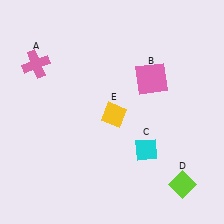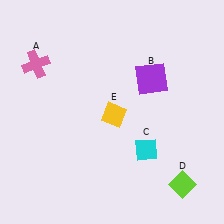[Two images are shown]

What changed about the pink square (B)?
In Image 1, B is pink. In Image 2, it changed to purple.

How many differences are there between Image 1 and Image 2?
There is 1 difference between the two images.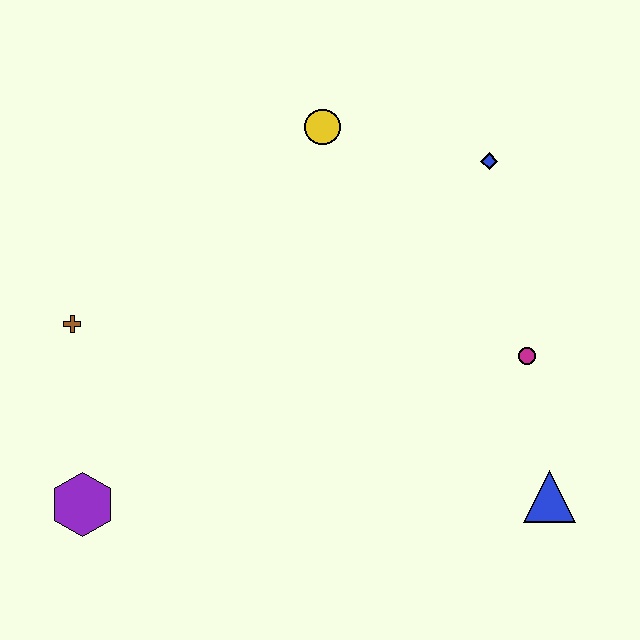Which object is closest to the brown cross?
The purple hexagon is closest to the brown cross.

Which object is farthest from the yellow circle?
The purple hexagon is farthest from the yellow circle.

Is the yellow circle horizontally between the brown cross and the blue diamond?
Yes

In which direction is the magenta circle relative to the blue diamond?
The magenta circle is below the blue diamond.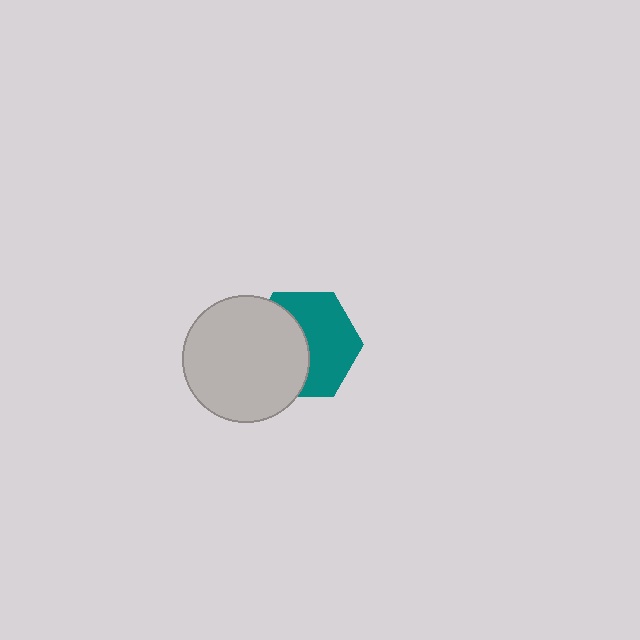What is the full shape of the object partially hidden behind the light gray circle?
The partially hidden object is a teal hexagon.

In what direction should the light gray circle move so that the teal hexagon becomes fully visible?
The light gray circle should move left. That is the shortest direction to clear the overlap and leave the teal hexagon fully visible.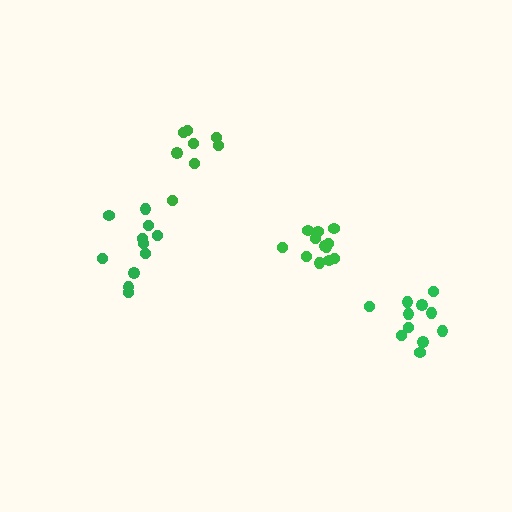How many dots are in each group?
Group 1: 12 dots, Group 2: 11 dots, Group 3: 8 dots, Group 4: 11 dots (42 total).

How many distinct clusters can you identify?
There are 4 distinct clusters.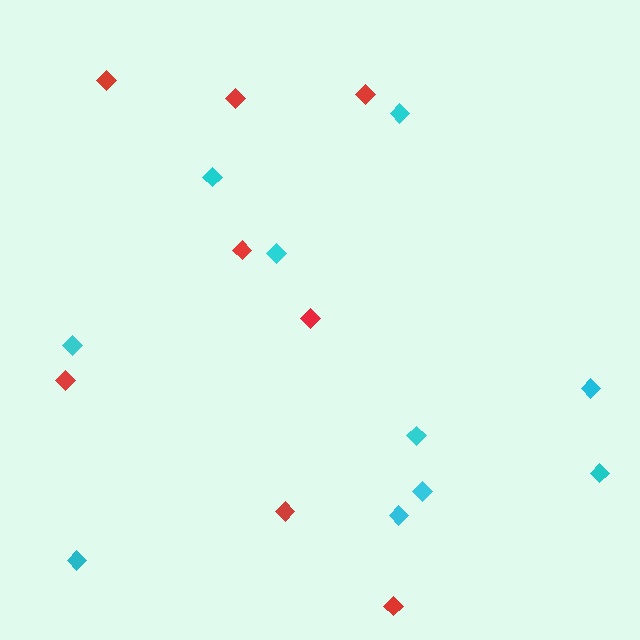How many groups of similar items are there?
There are 2 groups: one group of cyan diamonds (10) and one group of red diamonds (8).